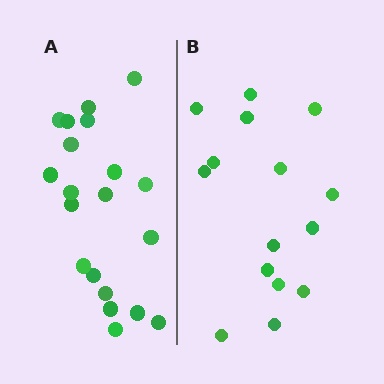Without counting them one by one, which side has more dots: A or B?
Region A (the left region) has more dots.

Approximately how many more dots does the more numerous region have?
Region A has about 5 more dots than region B.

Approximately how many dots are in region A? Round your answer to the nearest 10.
About 20 dots.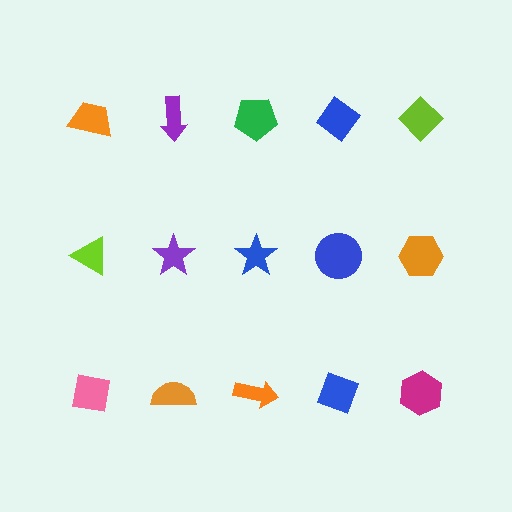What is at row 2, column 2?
A purple star.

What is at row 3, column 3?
An orange arrow.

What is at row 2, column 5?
An orange hexagon.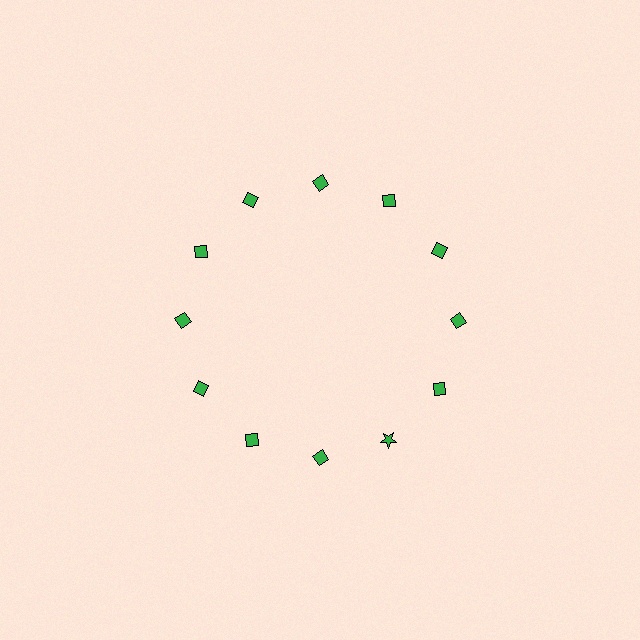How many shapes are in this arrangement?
There are 12 shapes arranged in a ring pattern.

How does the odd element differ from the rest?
It has a different shape: star instead of diamond.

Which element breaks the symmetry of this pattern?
The green star at roughly the 5 o'clock position breaks the symmetry. All other shapes are green diamonds.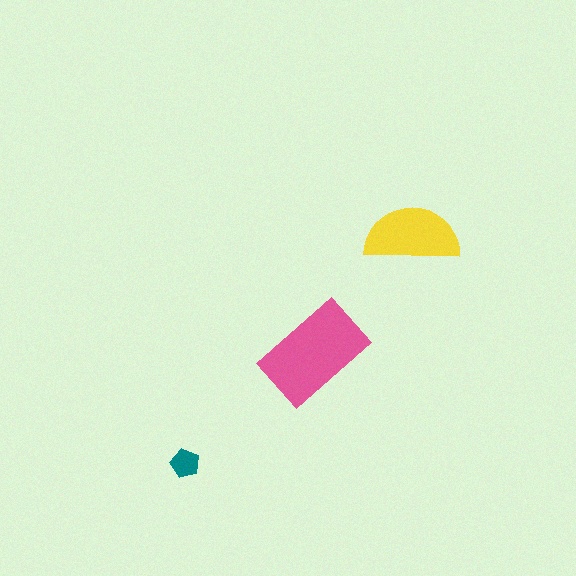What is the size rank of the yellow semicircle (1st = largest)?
2nd.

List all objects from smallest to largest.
The teal pentagon, the yellow semicircle, the pink rectangle.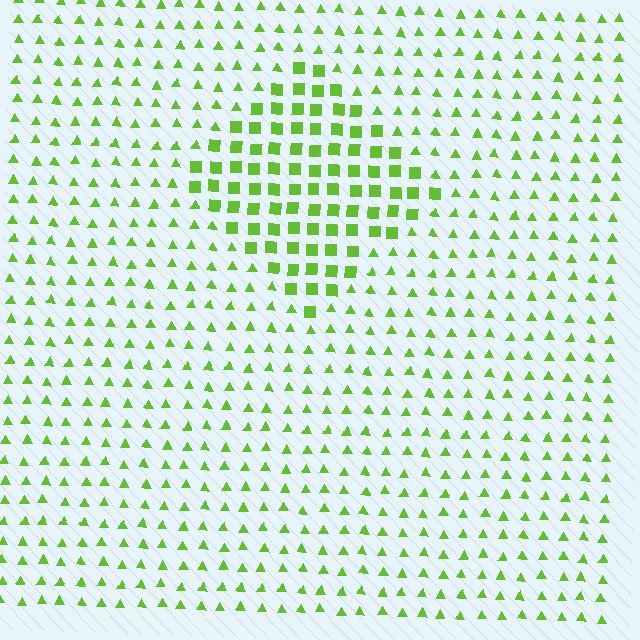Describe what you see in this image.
The image is filled with small lime elements arranged in a uniform grid. A diamond-shaped region contains squares, while the surrounding area contains triangles. The boundary is defined purely by the change in element shape.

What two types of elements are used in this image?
The image uses squares inside the diamond region and triangles outside it.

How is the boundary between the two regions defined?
The boundary is defined by a change in element shape: squares inside vs. triangles outside. All elements share the same color and spacing.